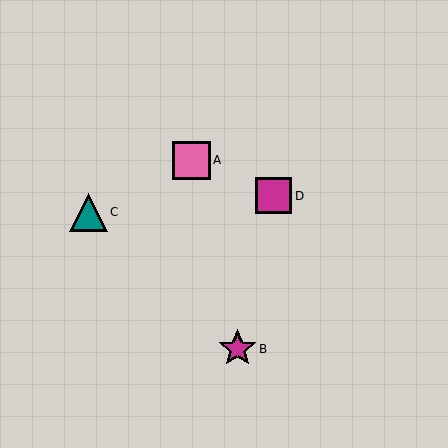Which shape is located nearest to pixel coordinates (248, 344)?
The magenta star (labeled B) at (237, 349) is nearest to that location.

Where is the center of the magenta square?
The center of the magenta square is at (274, 196).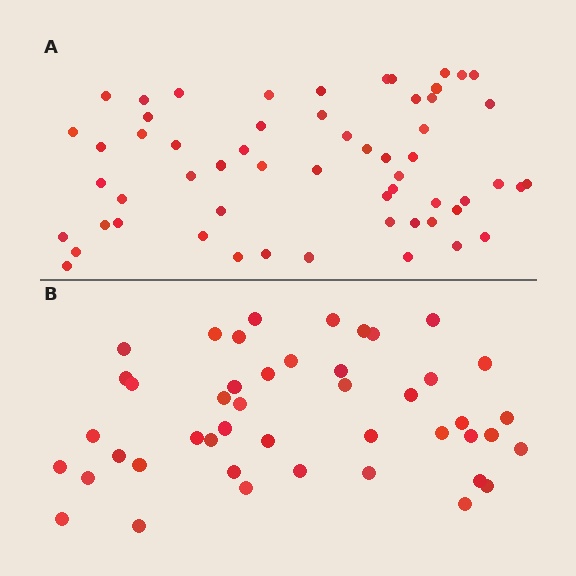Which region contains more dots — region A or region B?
Region A (the top region) has more dots.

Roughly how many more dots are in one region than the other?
Region A has approximately 15 more dots than region B.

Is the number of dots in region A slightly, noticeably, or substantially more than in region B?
Region A has noticeably more, but not dramatically so. The ratio is roughly 1.3 to 1.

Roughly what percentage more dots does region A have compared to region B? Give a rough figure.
About 30% more.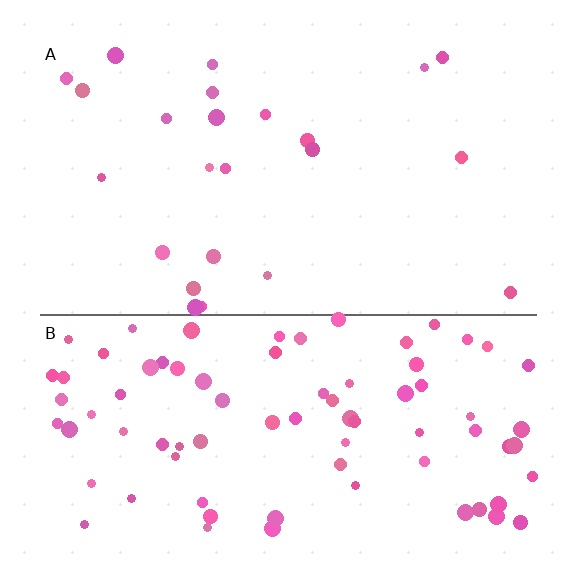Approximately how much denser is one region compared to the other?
Approximately 3.5× — region B over region A.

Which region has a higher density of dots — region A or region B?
B (the bottom).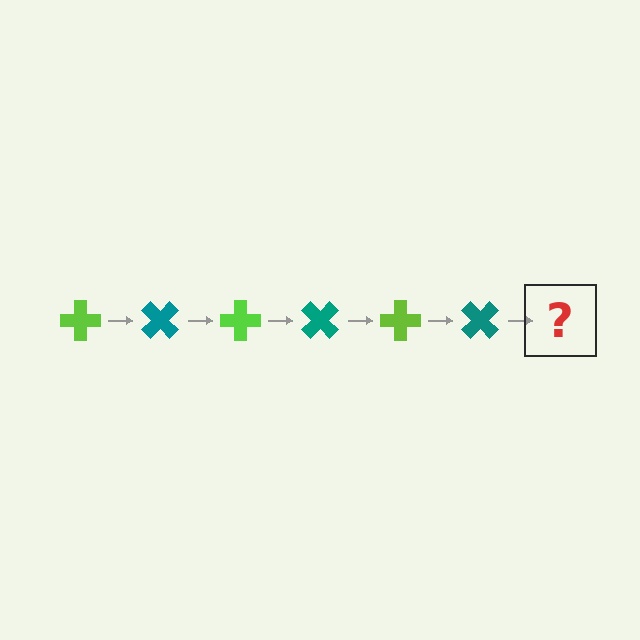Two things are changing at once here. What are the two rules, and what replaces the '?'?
The two rules are that it rotates 45 degrees each step and the color cycles through lime and teal. The '?' should be a lime cross, rotated 270 degrees from the start.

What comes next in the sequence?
The next element should be a lime cross, rotated 270 degrees from the start.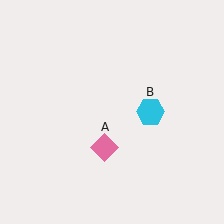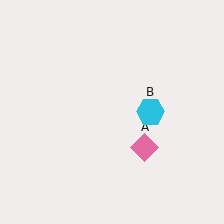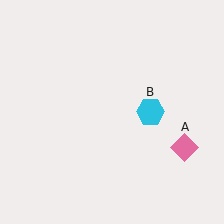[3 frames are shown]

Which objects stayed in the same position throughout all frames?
Cyan hexagon (object B) remained stationary.